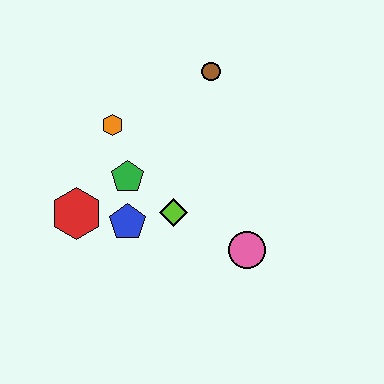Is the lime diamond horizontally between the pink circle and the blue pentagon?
Yes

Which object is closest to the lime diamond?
The blue pentagon is closest to the lime diamond.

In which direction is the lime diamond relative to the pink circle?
The lime diamond is to the left of the pink circle.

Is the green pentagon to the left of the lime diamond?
Yes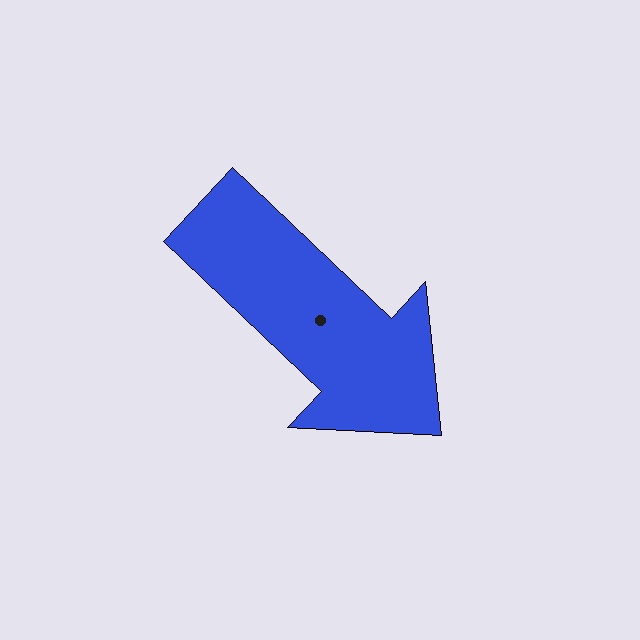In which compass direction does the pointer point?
Southeast.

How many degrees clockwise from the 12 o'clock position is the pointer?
Approximately 133 degrees.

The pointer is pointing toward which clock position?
Roughly 4 o'clock.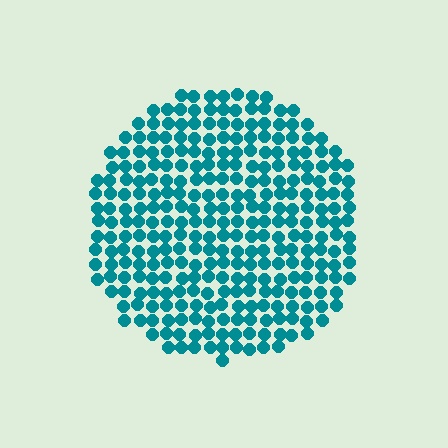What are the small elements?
The small elements are circles.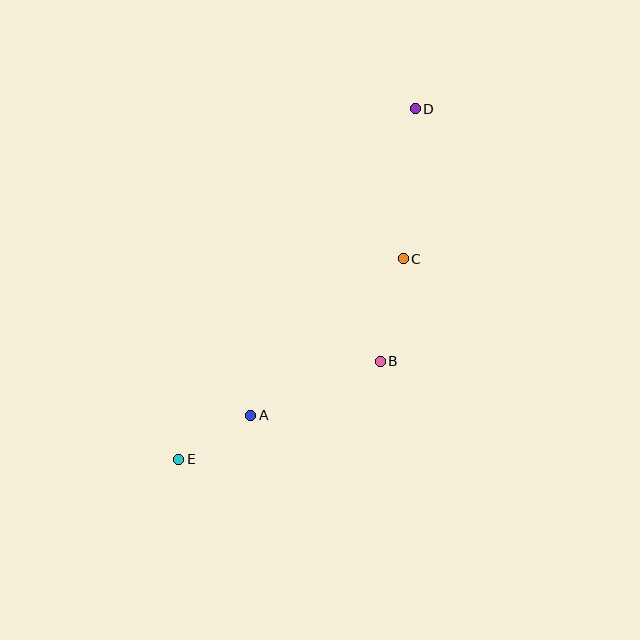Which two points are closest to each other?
Points A and E are closest to each other.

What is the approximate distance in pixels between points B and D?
The distance between B and D is approximately 255 pixels.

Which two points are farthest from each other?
Points D and E are farthest from each other.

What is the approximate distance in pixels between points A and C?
The distance between A and C is approximately 218 pixels.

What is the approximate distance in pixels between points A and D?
The distance between A and D is approximately 348 pixels.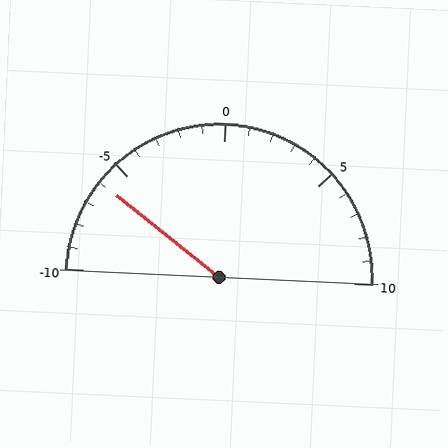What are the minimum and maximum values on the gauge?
The gauge ranges from -10 to 10.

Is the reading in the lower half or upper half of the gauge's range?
The reading is in the lower half of the range (-10 to 10).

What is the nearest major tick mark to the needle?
The nearest major tick mark is -5.